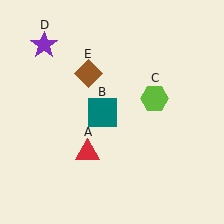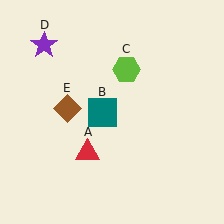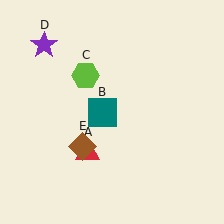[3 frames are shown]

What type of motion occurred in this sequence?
The lime hexagon (object C), brown diamond (object E) rotated counterclockwise around the center of the scene.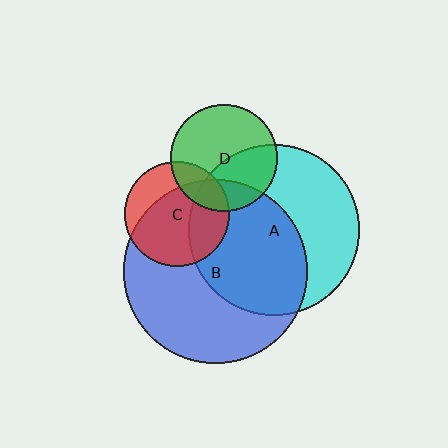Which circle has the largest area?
Circle B (blue).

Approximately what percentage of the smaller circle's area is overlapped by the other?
Approximately 55%.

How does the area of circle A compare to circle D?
Approximately 2.6 times.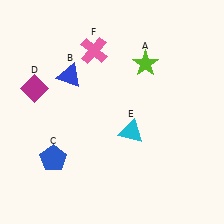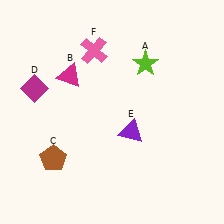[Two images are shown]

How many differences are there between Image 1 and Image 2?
There are 3 differences between the two images.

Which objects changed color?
B changed from blue to magenta. C changed from blue to brown. E changed from cyan to purple.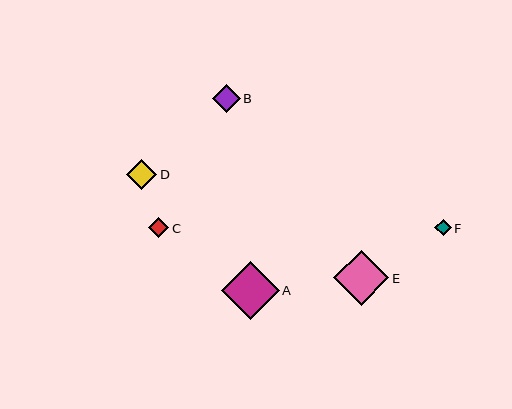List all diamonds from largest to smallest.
From largest to smallest: A, E, D, B, C, F.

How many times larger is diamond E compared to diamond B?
Diamond E is approximately 2.0 times the size of diamond B.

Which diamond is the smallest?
Diamond F is the smallest with a size of approximately 16 pixels.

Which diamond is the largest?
Diamond A is the largest with a size of approximately 58 pixels.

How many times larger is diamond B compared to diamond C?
Diamond B is approximately 1.3 times the size of diamond C.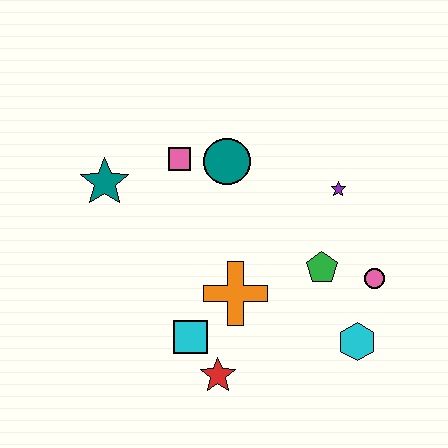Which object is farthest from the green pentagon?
The teal star is farthest from the green pentagon.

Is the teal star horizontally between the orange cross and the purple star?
No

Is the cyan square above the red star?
Yes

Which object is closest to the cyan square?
The red star is closest to the cyan square.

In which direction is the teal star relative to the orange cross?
The teal star is to the left of the orange cross.